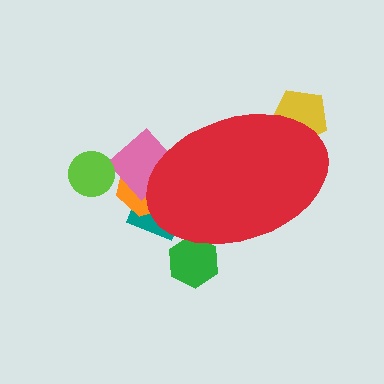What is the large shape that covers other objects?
A red ellipse.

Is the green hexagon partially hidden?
Yes, the green hexagon is partially hidden behind the red ellipse.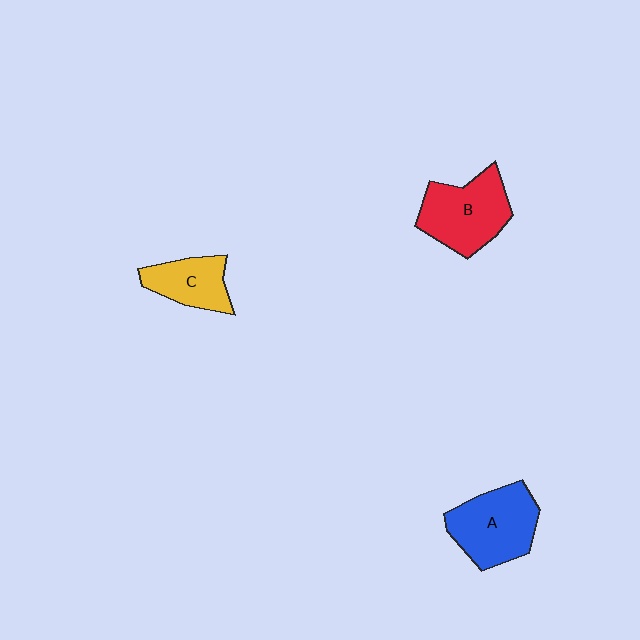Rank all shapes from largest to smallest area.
From largest to smallest: A (blue), B (red), C (yellow).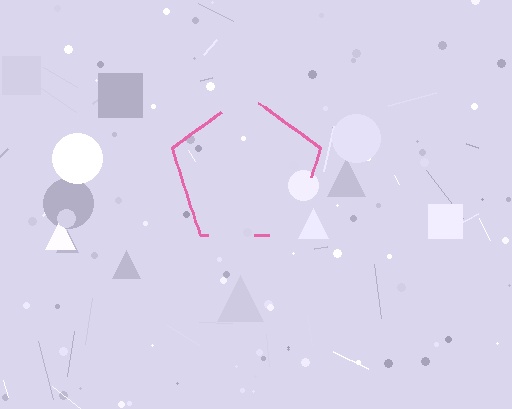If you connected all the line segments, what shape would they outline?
They would outline a pentagon.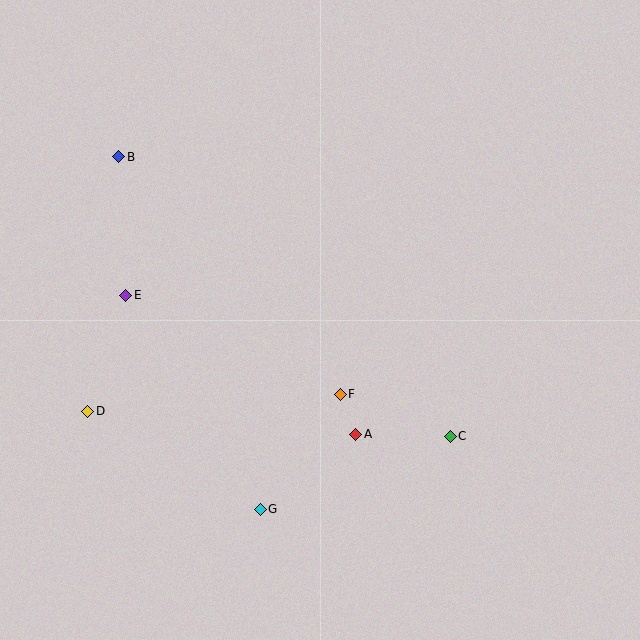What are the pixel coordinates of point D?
Point D is at (88, 411).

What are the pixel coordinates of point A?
Point A is at (356, 434).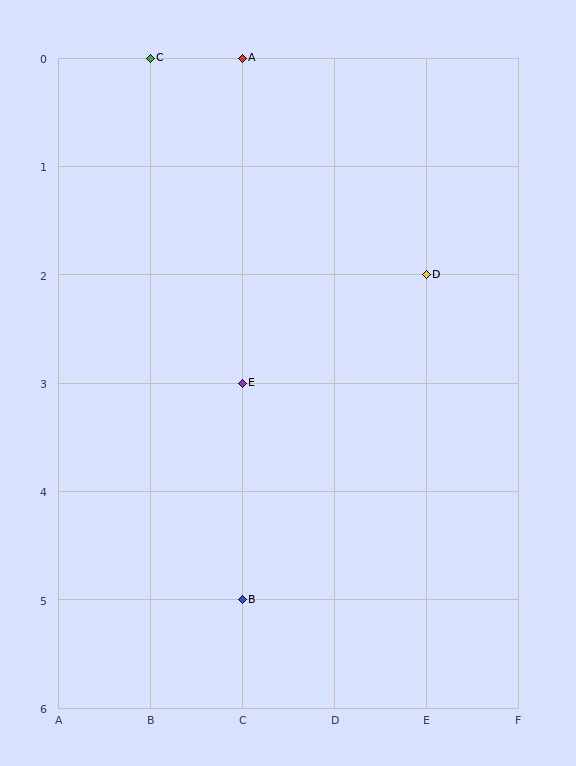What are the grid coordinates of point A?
Point A is at grid coordinates (C, 0).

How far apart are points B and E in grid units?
Points B and E are 2 rows apart.